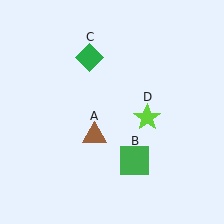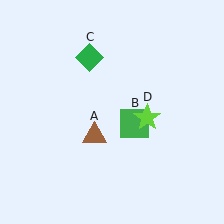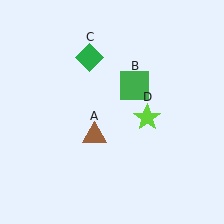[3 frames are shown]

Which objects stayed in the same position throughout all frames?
Brown triangle (object A) and green diamond (object C) and lime star (object D) remained stationary.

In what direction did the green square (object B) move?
The green square (object B) moved up.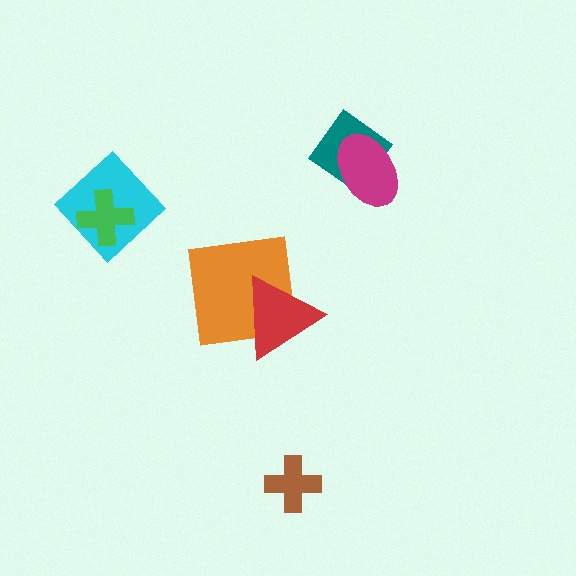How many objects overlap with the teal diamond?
1 object overlaps with the teal diamond.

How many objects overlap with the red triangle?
1 object overlaps with the red triangle.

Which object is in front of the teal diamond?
The magenta ellipse is in front of the teal diamond.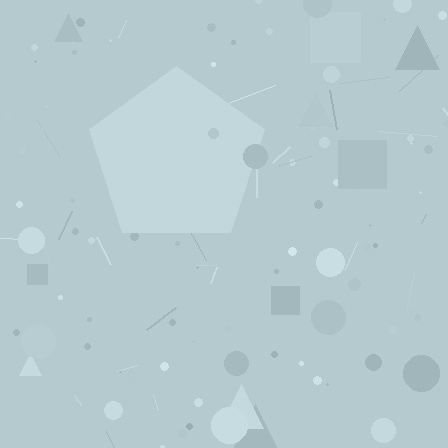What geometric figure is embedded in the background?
A pentagon is embedded in the background.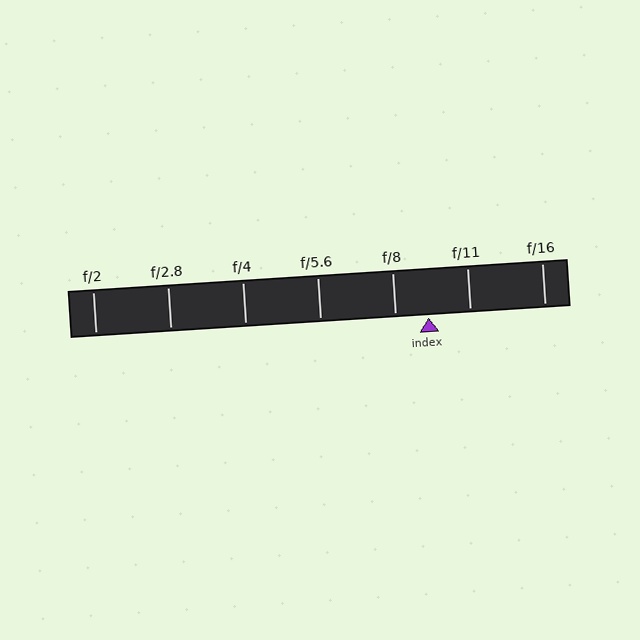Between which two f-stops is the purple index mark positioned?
The index mark is between f/8 and f/11.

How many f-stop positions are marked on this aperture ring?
There are 7 f-stop positions marked.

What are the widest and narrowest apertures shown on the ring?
The widest aperture shown is f/2 and the narrowest is f/16.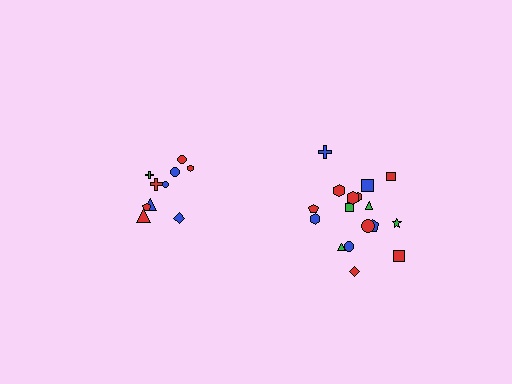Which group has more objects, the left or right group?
The right group.